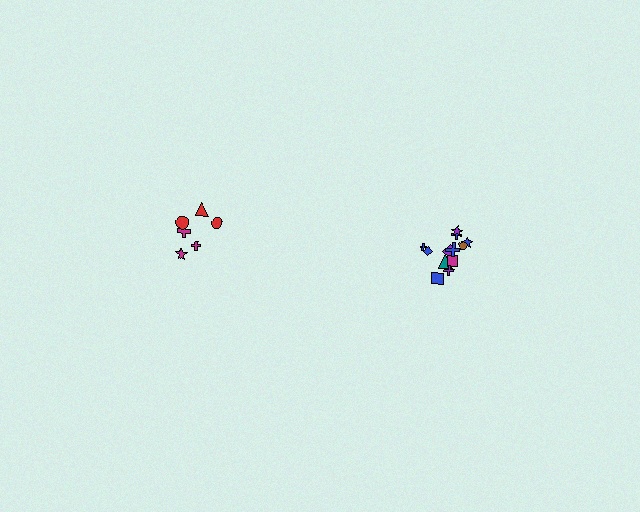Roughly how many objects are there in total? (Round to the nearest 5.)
Roughly 20 objects in total.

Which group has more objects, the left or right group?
The right group.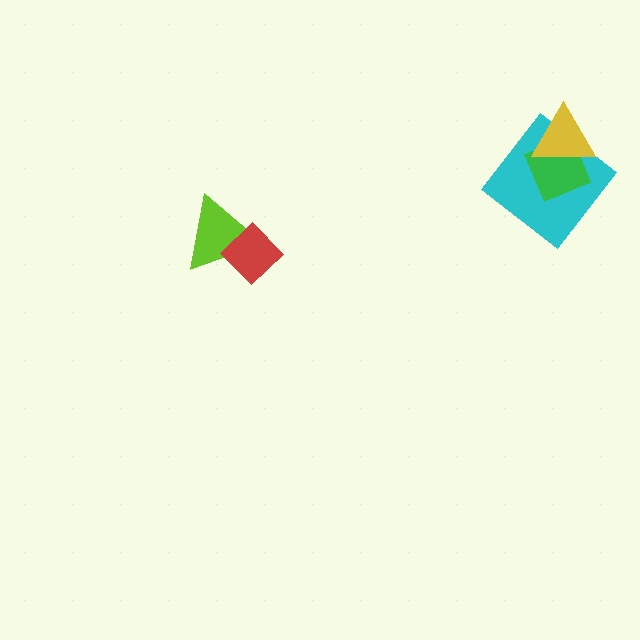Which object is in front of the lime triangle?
The red diamond is in front of the lime triangle.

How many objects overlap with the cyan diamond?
2 objects overlap with the cyan diamond.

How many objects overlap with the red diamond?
1 object overlaps with the red diamond.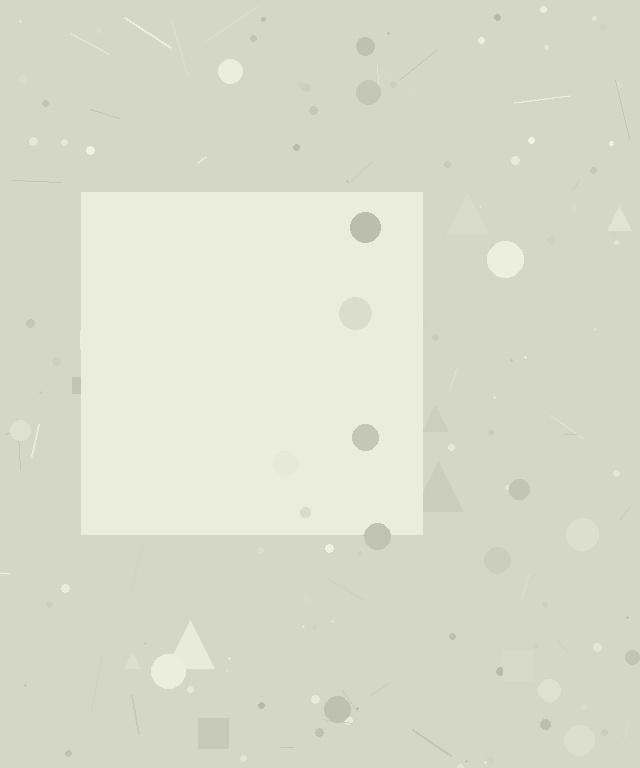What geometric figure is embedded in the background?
A square is embedded in the background.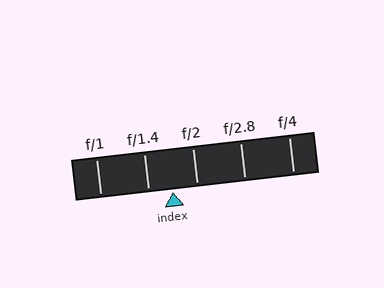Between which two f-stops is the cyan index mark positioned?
The index mark is between f/1.4 and f/2.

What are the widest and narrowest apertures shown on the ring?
The widest aperture shown is f/1 and the narrowest is f/4.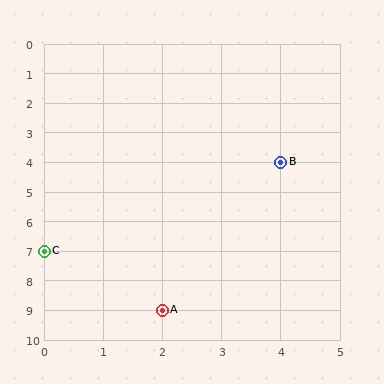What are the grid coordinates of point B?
Point B is at grid coordinates (4, 4).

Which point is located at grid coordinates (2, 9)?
Point A is at (2, 9).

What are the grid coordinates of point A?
Point A is at grid coordinates (2, 9).